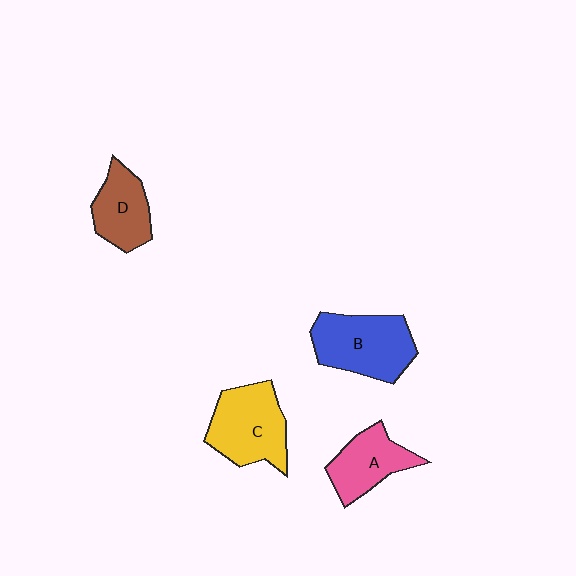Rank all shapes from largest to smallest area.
From largest to smallest: B (blue), C (yellow), A (pink), D (brown).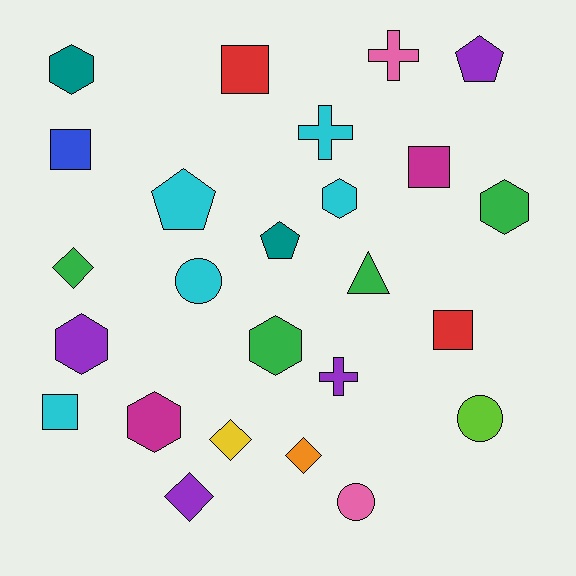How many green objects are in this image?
There are 4 green objects.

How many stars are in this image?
There are no stars.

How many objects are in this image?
There are 25 objects.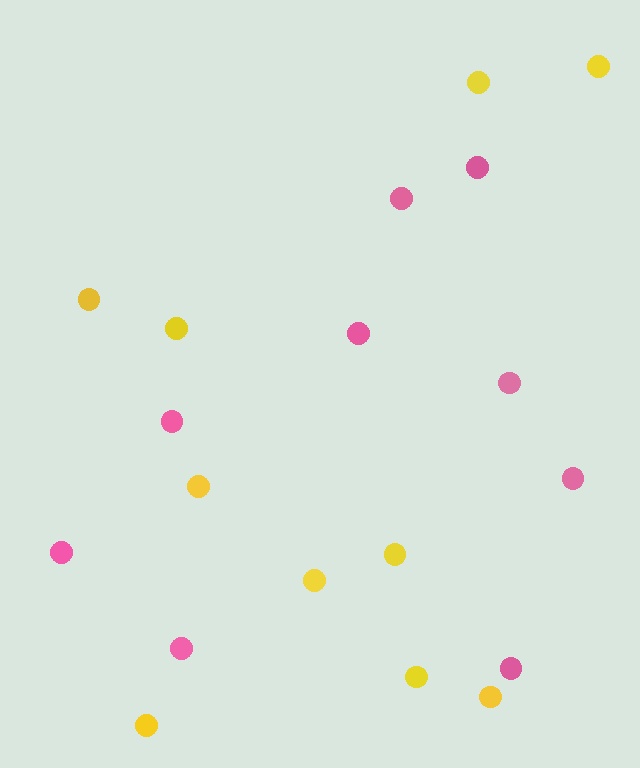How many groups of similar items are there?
There are 2 groups: one group of pink circles (9) and one group of yellow circles (10).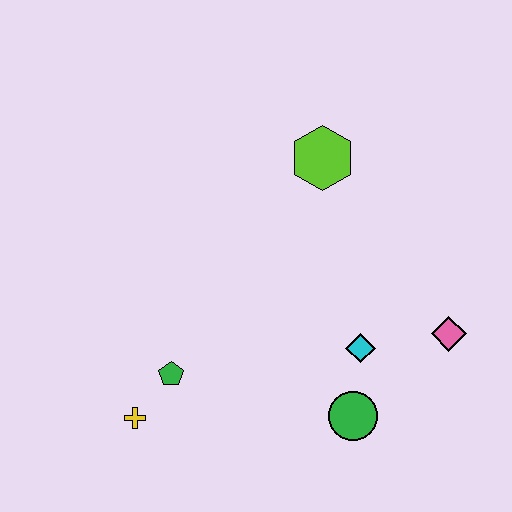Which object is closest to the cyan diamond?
The green circle is closest to the cyan diamond.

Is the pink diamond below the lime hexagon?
Yes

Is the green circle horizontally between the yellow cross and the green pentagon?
No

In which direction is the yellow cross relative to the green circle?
The yellow cross is to the left of the green circle.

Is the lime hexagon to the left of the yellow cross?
No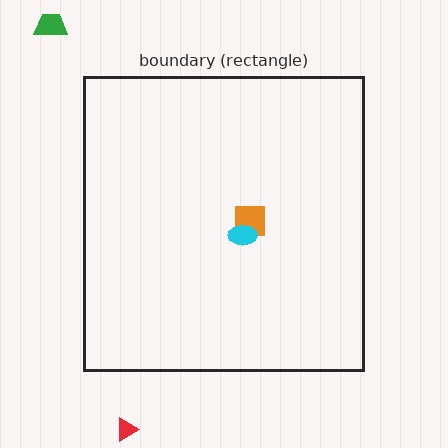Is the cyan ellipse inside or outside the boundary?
Inside.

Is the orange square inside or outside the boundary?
Inside.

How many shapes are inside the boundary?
2 inside, 2 outside.